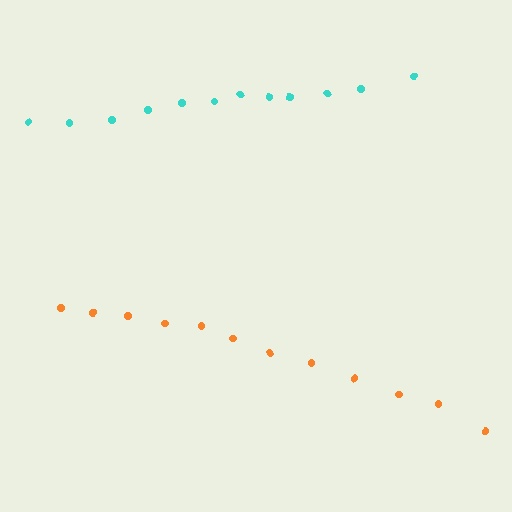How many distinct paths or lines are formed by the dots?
There are 2 distinct paths.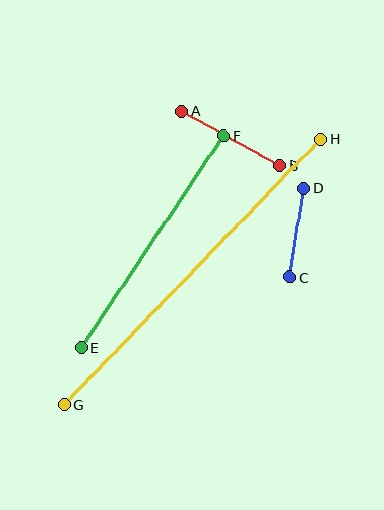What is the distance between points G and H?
The distance is approximately 370 pixels.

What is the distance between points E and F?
The distance is approximately 255 pixels.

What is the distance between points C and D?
The distance is approximately 91 pixels.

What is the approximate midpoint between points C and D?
The midpoint is at approximately (297, 233) pixels.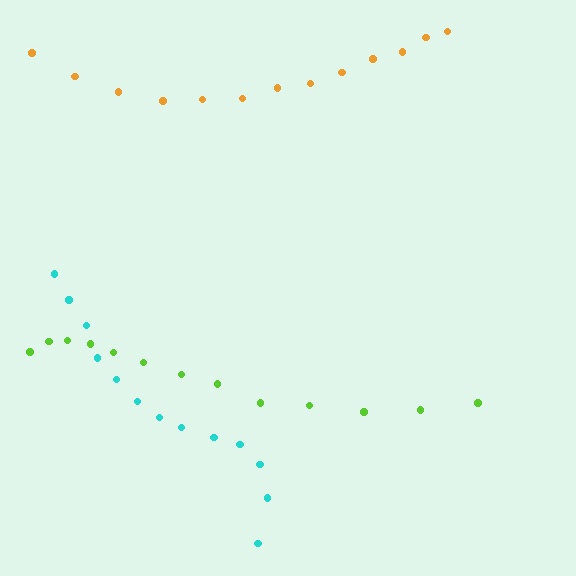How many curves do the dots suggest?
There are 3 distinct paths.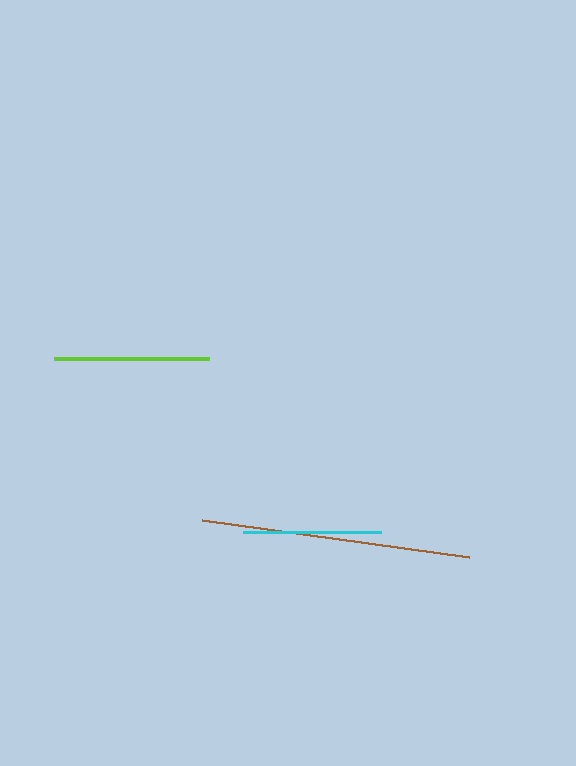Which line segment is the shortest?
The cyan line is the shortest at approximately 138 pixels.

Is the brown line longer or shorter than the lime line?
The brown line is longer than the lime line.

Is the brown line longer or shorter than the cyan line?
The brown line is longer than the cyan line.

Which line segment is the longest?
The brown line is the longest at approximately 269 pixels.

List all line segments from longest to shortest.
From longest to shortest: brown, lime, cyan.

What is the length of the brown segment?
The brown segment is approximately 269 pixels long.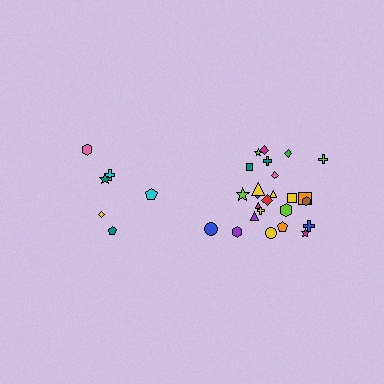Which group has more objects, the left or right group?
The right group.